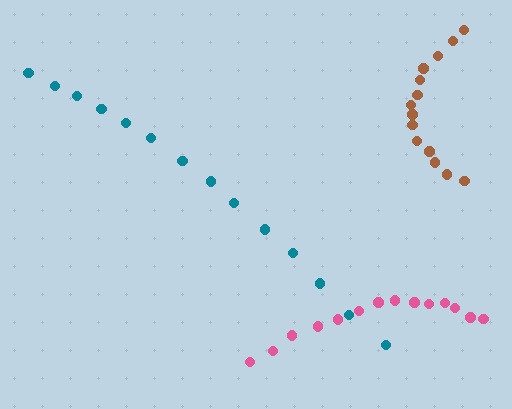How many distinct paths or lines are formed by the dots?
There are 3 distinct paths.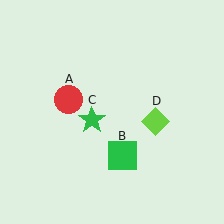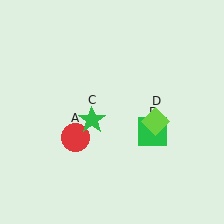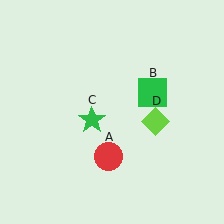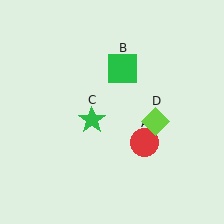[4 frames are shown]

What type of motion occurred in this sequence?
The red circle (object A), green square (object B) rotated counterclockwise around the center of the scene.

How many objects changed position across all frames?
2 objects changed position: red circle (object A), green square (object B).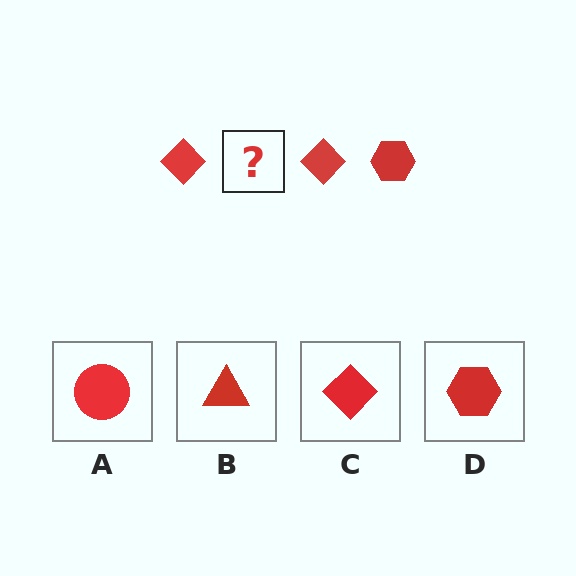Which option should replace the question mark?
Option D.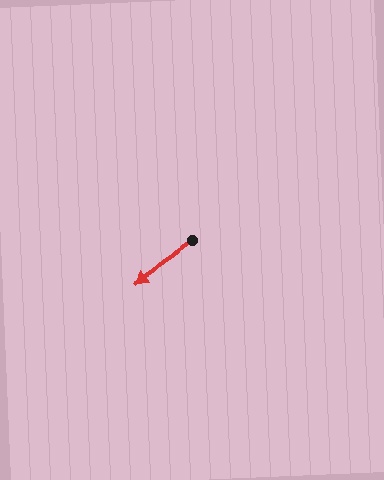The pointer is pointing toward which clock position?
Roughly 8 o'clock.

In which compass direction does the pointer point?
Southwest.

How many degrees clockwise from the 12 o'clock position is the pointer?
Approximately 234 degrees.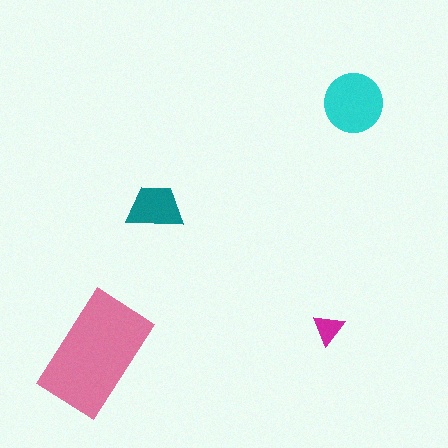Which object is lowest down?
The pink rectangle is bottommost.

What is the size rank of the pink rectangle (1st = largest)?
1st.